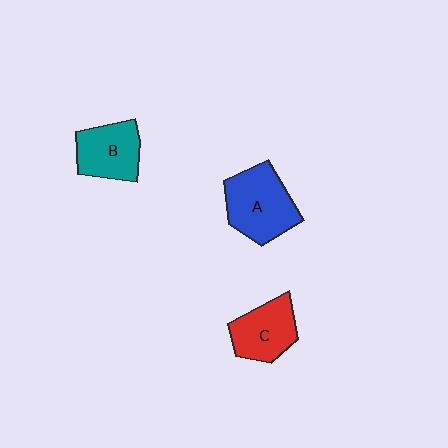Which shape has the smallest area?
Shape C (red).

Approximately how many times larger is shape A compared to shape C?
Approximately 1.3 times.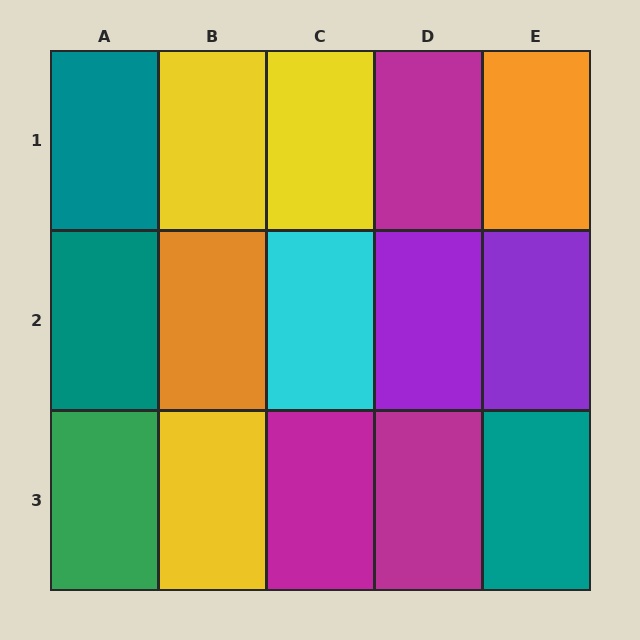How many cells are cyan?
1 cell is cyan.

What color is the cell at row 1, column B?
Yellow.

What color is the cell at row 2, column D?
Purple.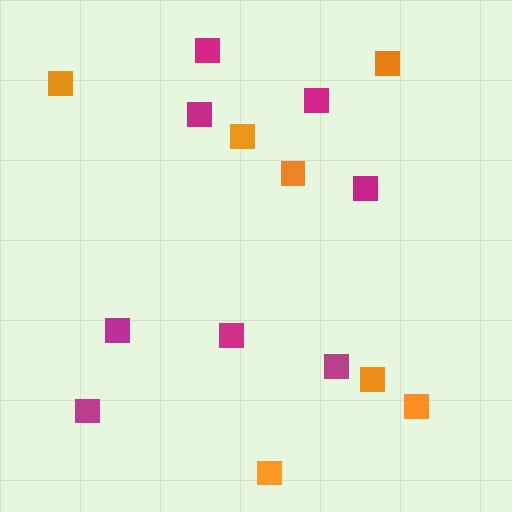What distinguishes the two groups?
There are 2 groups: one group of magenta squares (8) and one group of orange squares (7).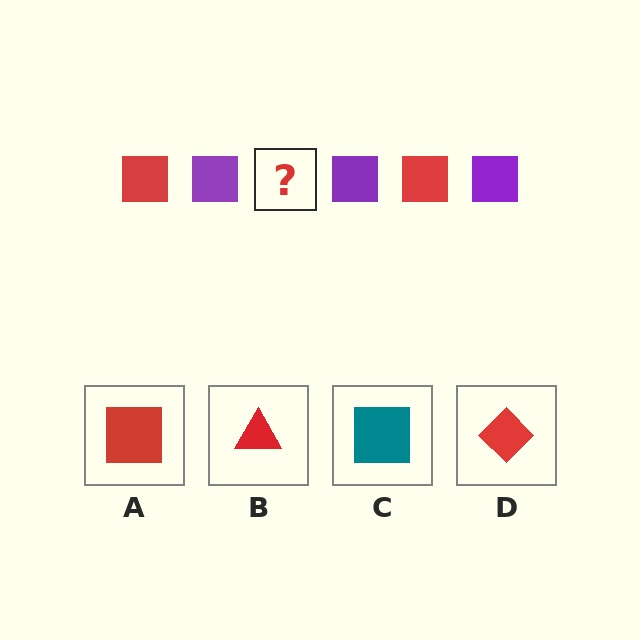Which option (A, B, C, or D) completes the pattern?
A.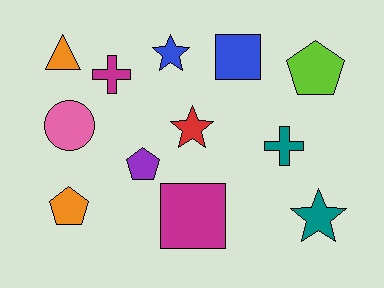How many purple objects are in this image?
There is 1 purple object.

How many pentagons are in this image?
There are 3 pentagons.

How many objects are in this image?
There are 12 objects.